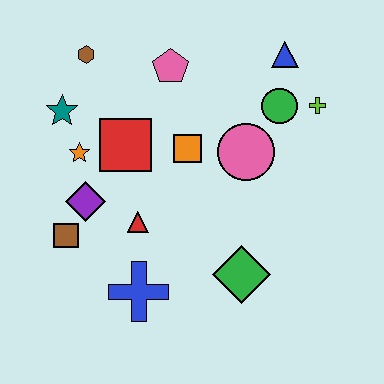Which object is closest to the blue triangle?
The green circle is closest to the blue triangle.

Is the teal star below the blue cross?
No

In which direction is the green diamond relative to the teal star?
The green diamond is to the right of the teal star.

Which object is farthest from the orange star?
The lime cross is farthest from the orange star.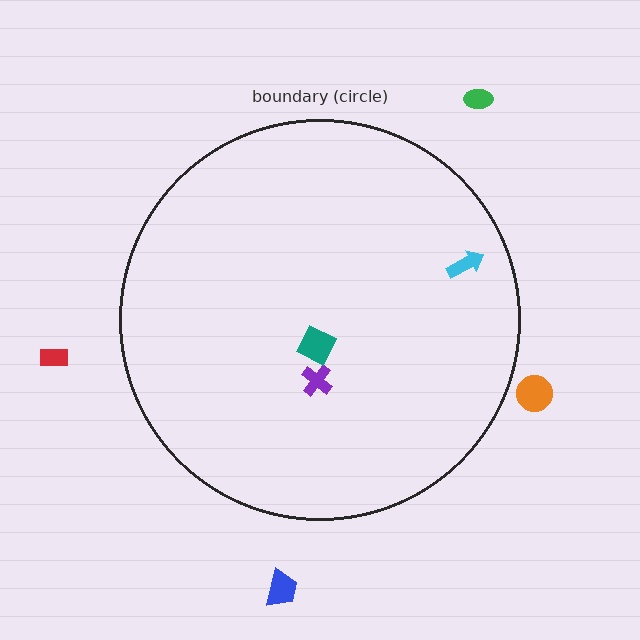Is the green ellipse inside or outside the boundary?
Outside.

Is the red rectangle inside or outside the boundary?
Outside.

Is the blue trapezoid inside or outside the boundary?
Outside.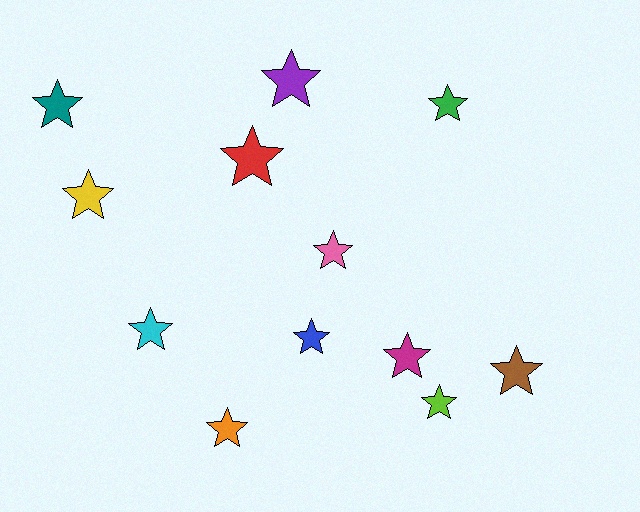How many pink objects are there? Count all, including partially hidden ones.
There is 1 pink object.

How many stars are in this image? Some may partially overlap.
There are 12 stars.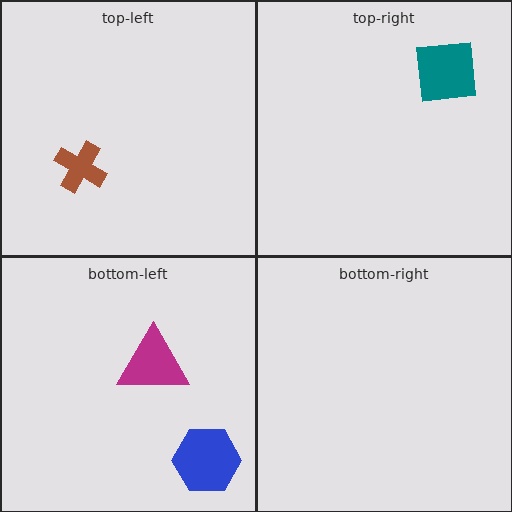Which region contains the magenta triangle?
The bottom-left region.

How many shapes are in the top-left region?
1.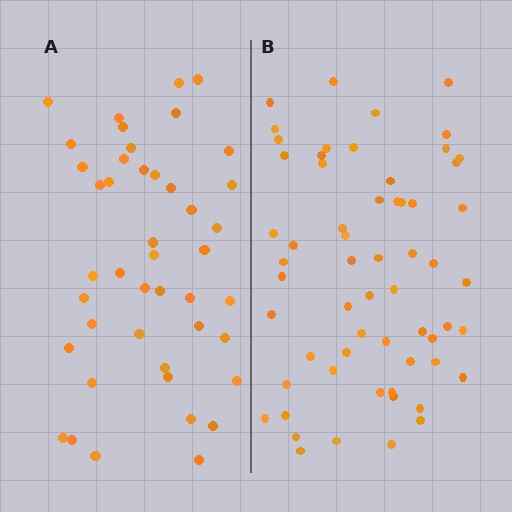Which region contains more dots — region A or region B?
Region B (the right region) has more dots.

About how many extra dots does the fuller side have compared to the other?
Region B has approximately 15 more dots than region A.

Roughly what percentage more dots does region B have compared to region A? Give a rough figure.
About 35% more.